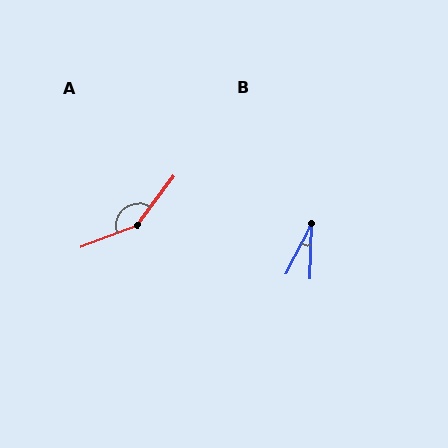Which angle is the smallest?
B, at approximately 25 degrees.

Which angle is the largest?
A, at approximately 148 degrees.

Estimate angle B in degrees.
Approximately 25 degrees.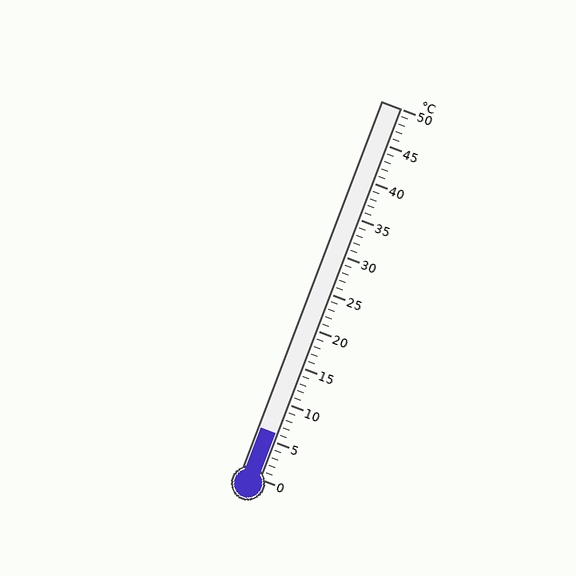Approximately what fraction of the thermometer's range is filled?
The thermometer is filled to approximately 10% of its range.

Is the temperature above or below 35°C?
The temperature is below 35°C.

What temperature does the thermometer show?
The thermometer shows approximately 6°C.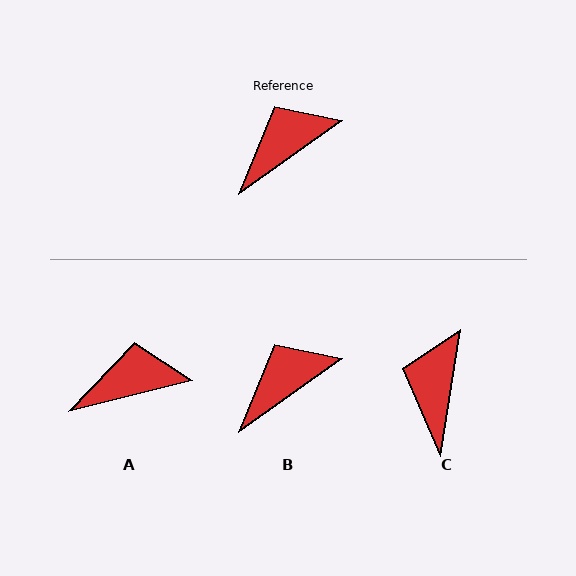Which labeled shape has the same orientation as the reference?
B.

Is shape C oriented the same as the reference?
No, it is off by about 45 degrees.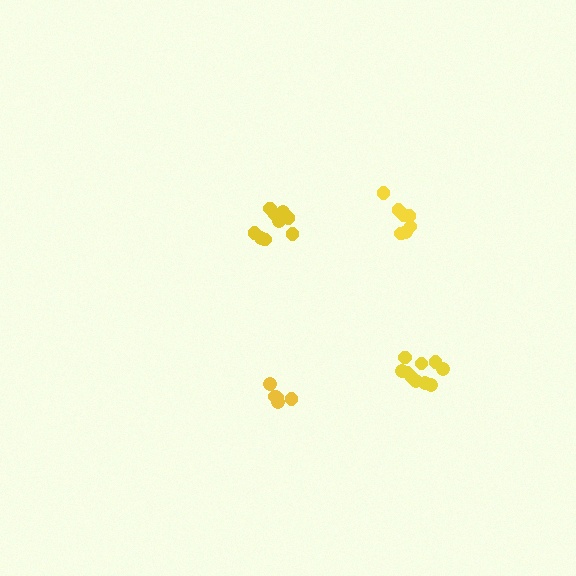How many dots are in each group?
Group 1: 5 dots, Group 2: 9 dots, Group 3: 7 dots, Group 4: 10 dots (31 total).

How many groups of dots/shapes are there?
There are 4 groups.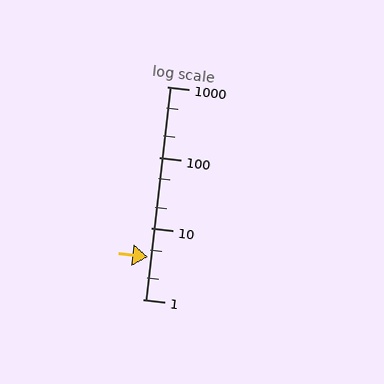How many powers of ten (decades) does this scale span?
The scale spans 3 decades, from 1 to 1000.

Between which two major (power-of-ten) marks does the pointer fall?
The pointer is between 1 and 10.